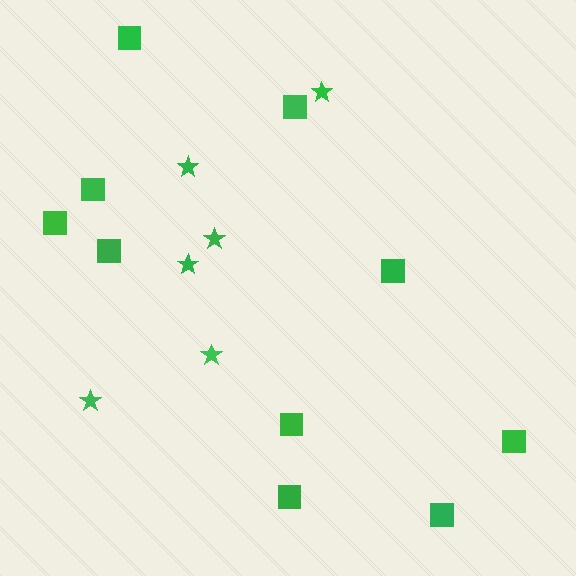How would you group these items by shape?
There are 2 groups: one group of stars (6) and one group of squares (10).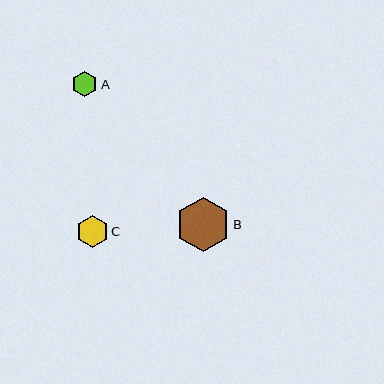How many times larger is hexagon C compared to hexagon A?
Hexagon C is approximately 1.2 times the size of hexagon A.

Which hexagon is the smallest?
Hexagon A is the smallest with a size of approximately 25 pixels.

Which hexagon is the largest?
Hexagon B is the largest with a size of approximately 54 pixels.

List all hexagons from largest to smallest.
From largest to smallest: B, C, A.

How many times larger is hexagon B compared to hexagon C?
Hexagon B is approximately 1.7 times the size of hexagon C.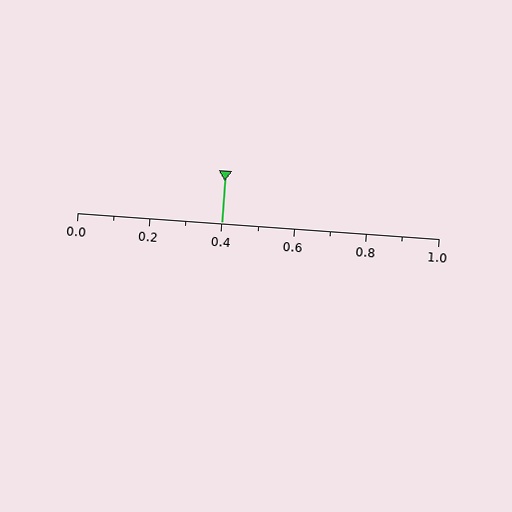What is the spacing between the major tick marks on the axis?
The major ticks are spaced 0.2 apart.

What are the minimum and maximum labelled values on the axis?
The axis runs from 0.0 to 1.0.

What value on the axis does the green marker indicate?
The marker indicates approximately 0.4.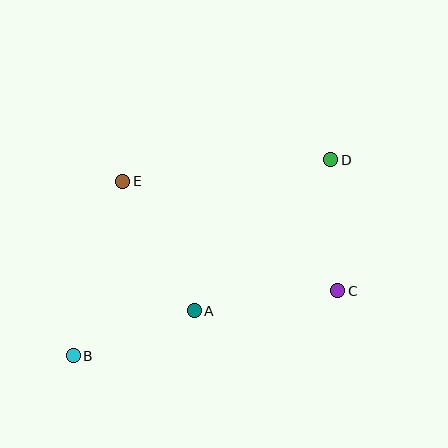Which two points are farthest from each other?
Points B and D are farthest from each other.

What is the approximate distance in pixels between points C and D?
The distance between C and D is approximately 131 pixels.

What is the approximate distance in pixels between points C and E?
The distance between C and E is approximately 241 pixels.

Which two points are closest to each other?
Points A and B are closest to each other.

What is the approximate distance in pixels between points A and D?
The distance between A and D is approximately 204 pixels.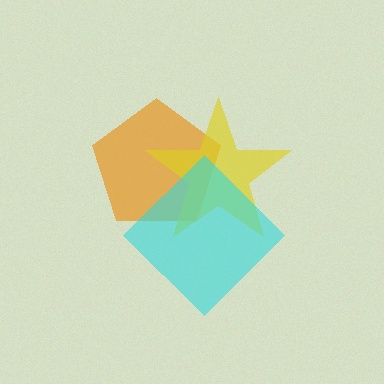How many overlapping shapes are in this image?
There are 3 overlapping shapes in the image.